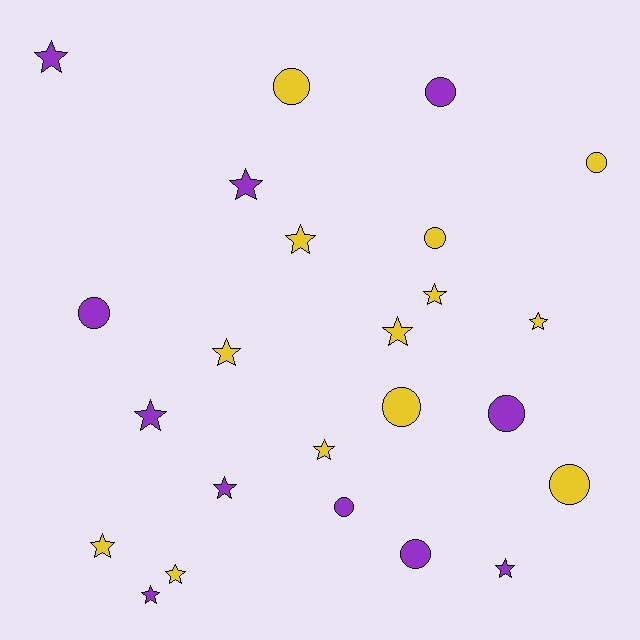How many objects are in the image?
There are 24 objects.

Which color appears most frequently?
Yellow, with 13 objects.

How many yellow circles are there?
There are 5 yellow circles.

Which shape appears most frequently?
Star, with 14 objects.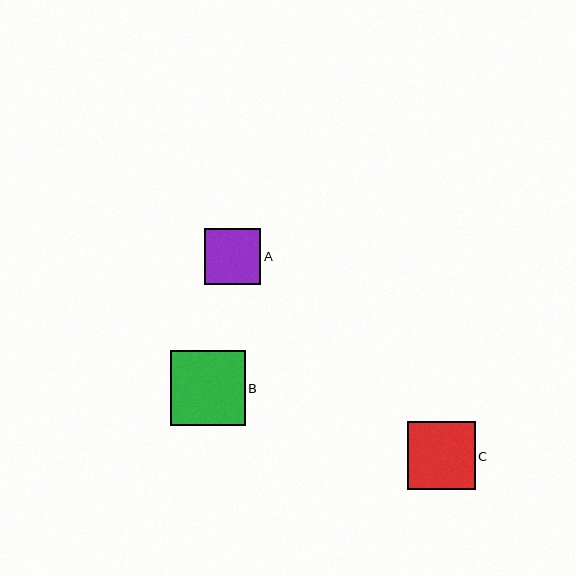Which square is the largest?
Square B is the largest with a size of approximately 75 pixels.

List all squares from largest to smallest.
From largest to smallest: B, C, A.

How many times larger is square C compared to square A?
Square C is approximately 1.2 times the size of square A.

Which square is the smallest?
Square A is the smallest with a size of approximately 56 pixels.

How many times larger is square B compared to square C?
Square B is approximately 1.1 times the size of square C.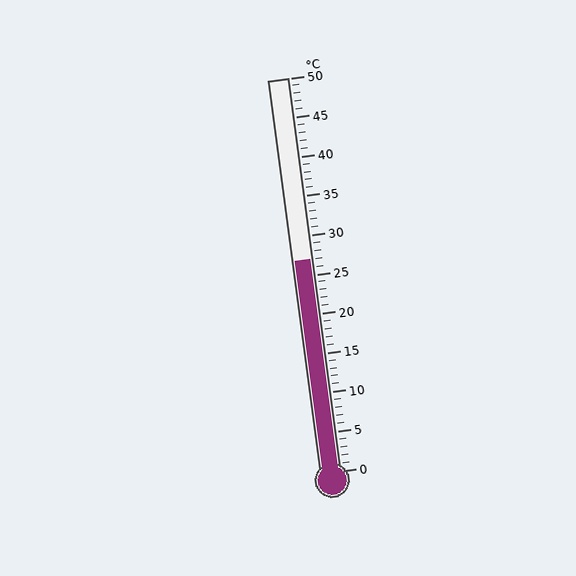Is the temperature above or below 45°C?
The temperature is below 45°C.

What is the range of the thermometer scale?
The thermometer scale ranges from 0°C to 50°C.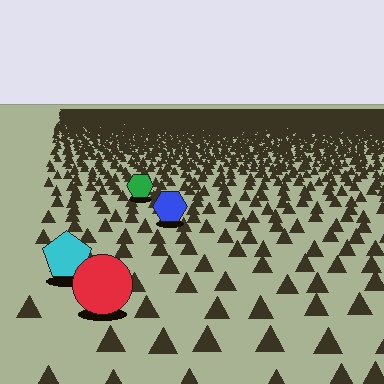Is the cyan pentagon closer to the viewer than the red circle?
No. The red circle is closer — you can tell from the texture gradient: the ground texture is coarser near it.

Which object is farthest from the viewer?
The green hexagon is farthest from the viewer. It appears smaller and the ground texture around it is denser.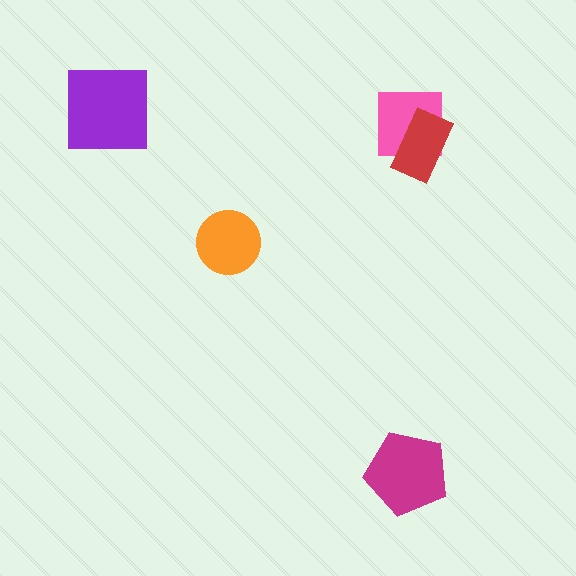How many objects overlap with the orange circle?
0 objects overlap with the orange circle.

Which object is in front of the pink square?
The red rectangle is in front of the pink square.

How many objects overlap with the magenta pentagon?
0 objects overlap with the magenta pentagon.